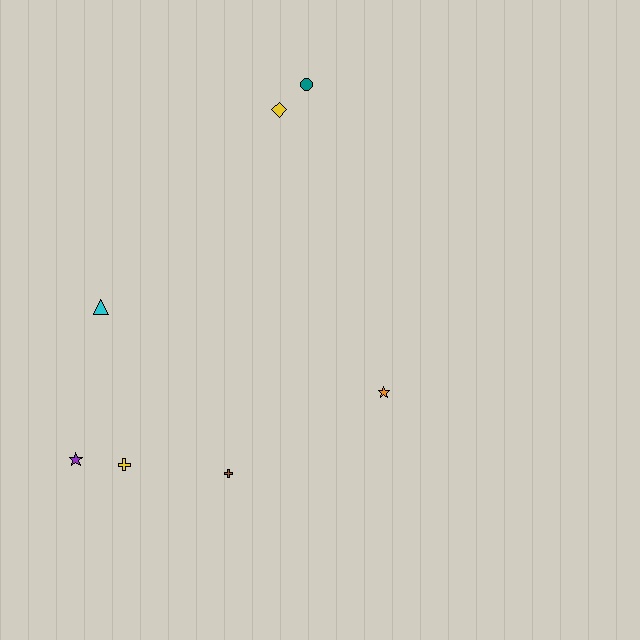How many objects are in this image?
There are 7 objects.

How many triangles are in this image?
There is 1 triangle.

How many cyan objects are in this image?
There is 1 cyan object.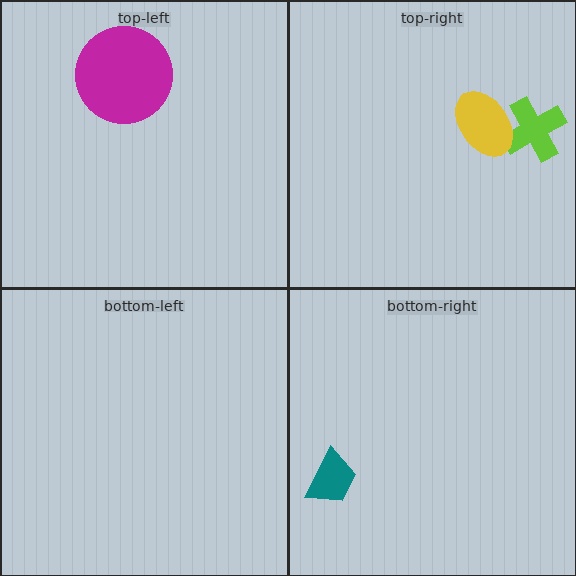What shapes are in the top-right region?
The lime cross, the yellow ellipse.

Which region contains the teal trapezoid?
The bottom-right region.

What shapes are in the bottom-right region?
The teal trapezoid.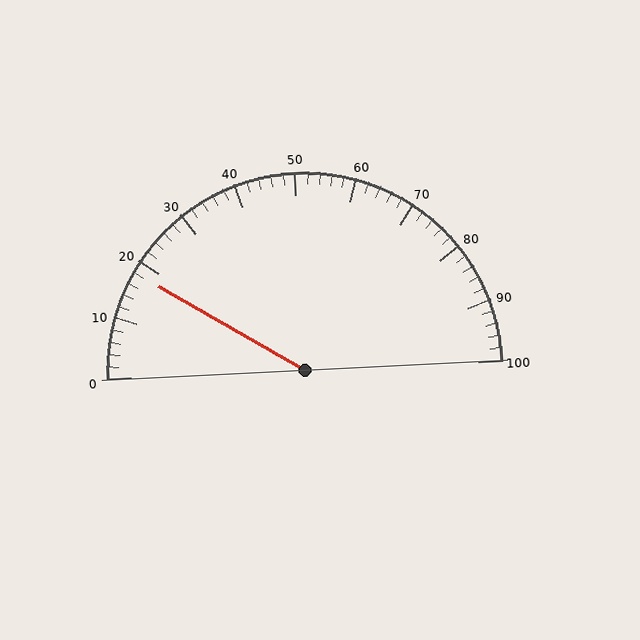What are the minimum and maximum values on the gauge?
The gauge ranges from 0 to 100.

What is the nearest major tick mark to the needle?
The nearest major tick mark is 20.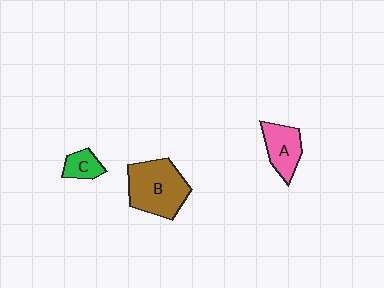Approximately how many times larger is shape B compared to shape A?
Approximately 1.7 times.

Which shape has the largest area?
Shape B (brown).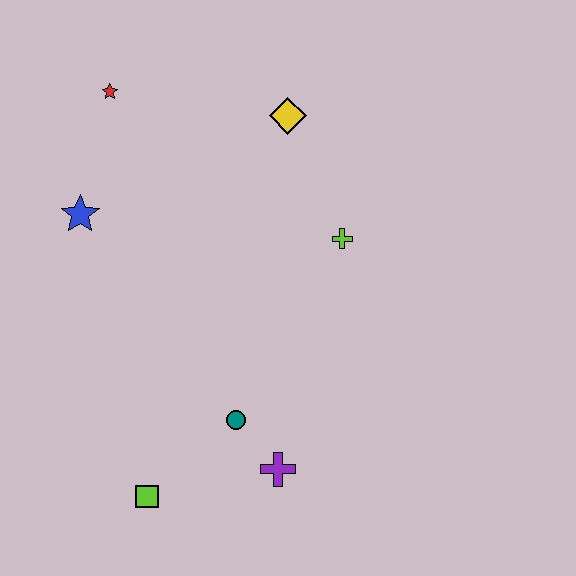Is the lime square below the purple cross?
Yes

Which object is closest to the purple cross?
The teal circle is closest to the purple cross.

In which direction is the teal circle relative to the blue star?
The teal circle is below the blue star.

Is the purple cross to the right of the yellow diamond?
No